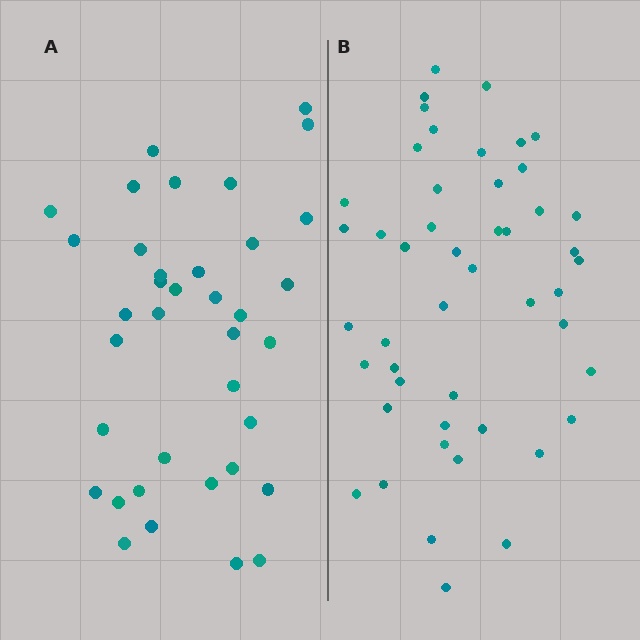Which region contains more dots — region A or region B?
Region B (the right region) has more dots.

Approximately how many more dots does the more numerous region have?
Region B has roughly 12 or so more dots than region A.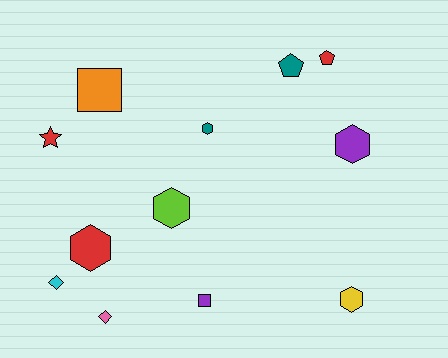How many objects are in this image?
There are 12 objects.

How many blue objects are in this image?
There are no blue objects.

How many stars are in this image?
There is 1 star.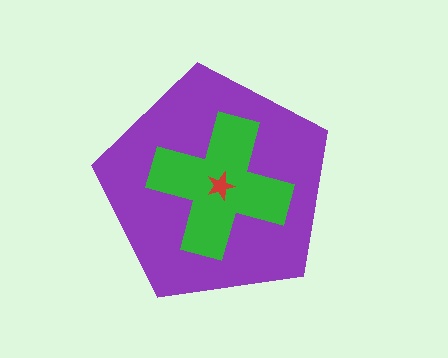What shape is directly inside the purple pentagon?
The green cross.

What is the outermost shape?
The purple pentagon.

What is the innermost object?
The red star.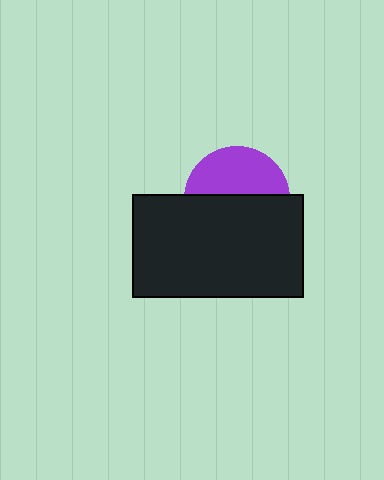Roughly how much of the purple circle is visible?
A small part of it is visible (roughly 43%).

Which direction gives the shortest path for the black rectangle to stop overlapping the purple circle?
Moving down gives the shortest separation.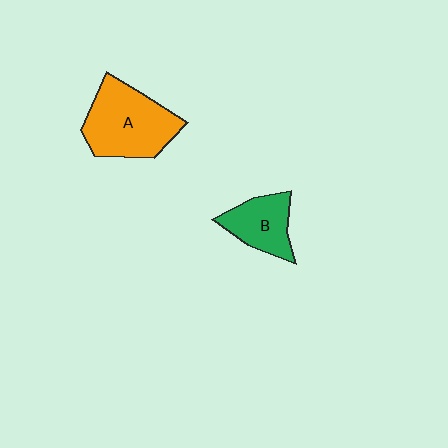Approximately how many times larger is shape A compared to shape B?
Approximately 1.7 times.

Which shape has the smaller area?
Shape B (green).